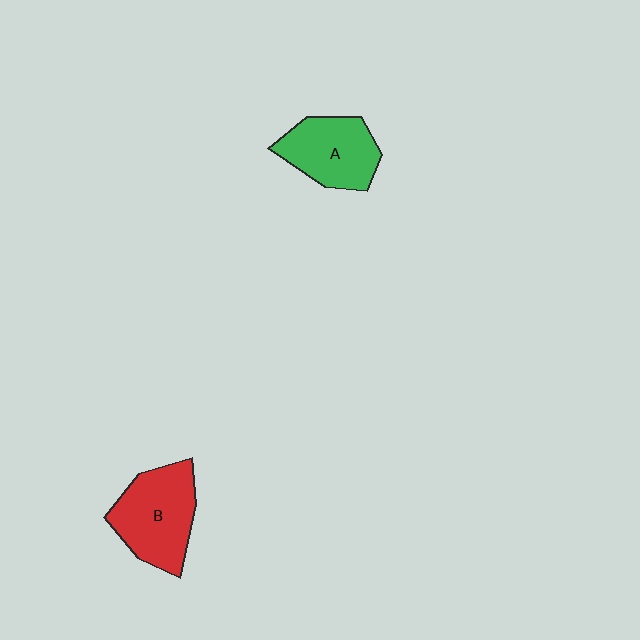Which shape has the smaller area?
Shape A (green).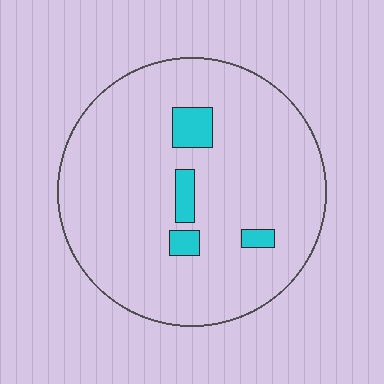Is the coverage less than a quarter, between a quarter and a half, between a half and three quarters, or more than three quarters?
Less than a quarter.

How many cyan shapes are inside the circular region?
4.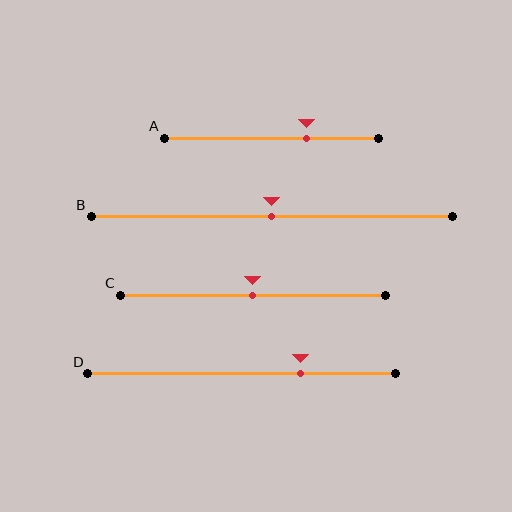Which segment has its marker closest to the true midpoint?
Segment B has its marker closest to the true midpoint.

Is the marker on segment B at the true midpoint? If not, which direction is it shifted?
Yes, the marker on segment B is at the true midpoint.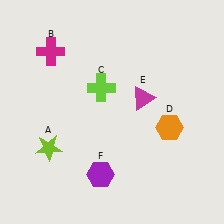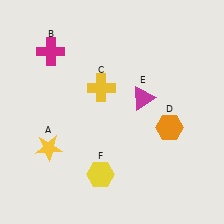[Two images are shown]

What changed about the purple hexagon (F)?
In Image 1, F is purple. In Image 2, it changed to yellow.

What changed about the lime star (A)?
In Image 1, A is lime. In Image 2, it changed to yellow.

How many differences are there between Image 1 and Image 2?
There are 3 differences between the two images.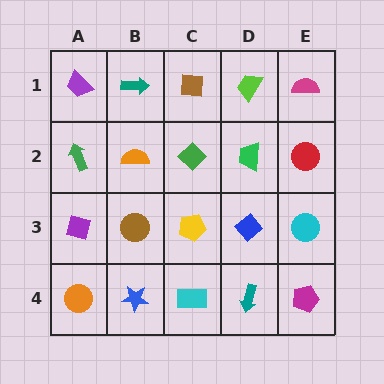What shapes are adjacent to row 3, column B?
An orange semicircle (row 2, column B), a blue star (row 4, column B), a purple square (row 3, column A), a yellow pentagon (row 3, column C).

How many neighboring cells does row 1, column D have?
3.